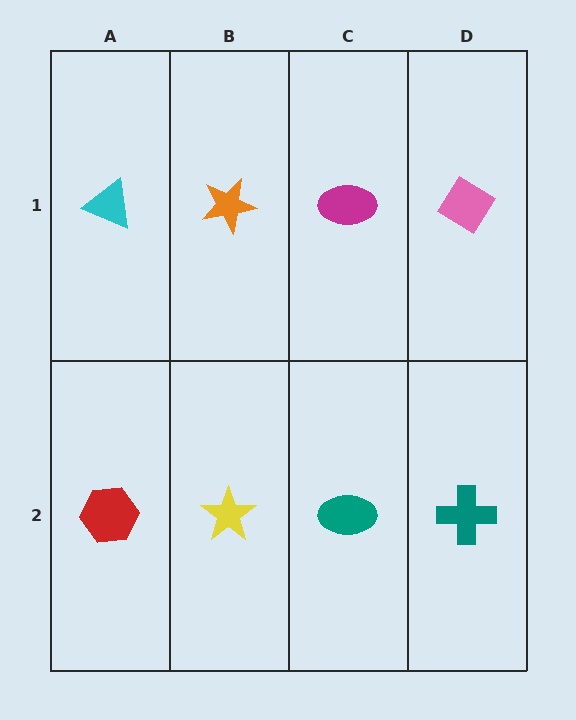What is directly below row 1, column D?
A teal cross.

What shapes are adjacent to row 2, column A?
A cyan triangle (row 1, column A), a yellow star (row 2, column B).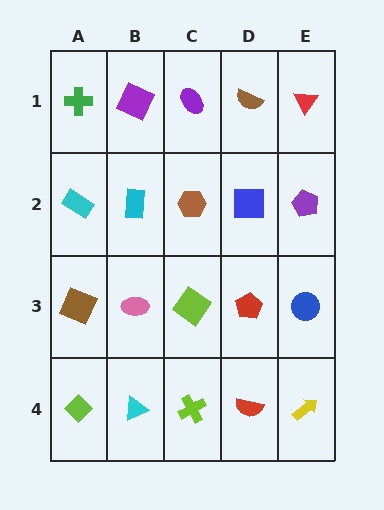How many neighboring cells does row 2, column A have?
3.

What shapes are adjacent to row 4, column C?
A lime diamond (row 3, column C), a cyan triangle (row 4, column B), a red semicircle (row 4, column D).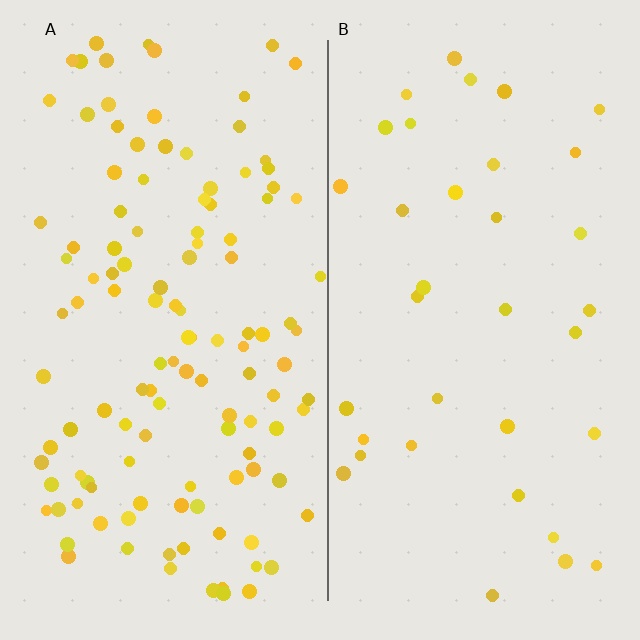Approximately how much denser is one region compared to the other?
Approximately 3.4× — region A over region B.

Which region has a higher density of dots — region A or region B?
A (the left).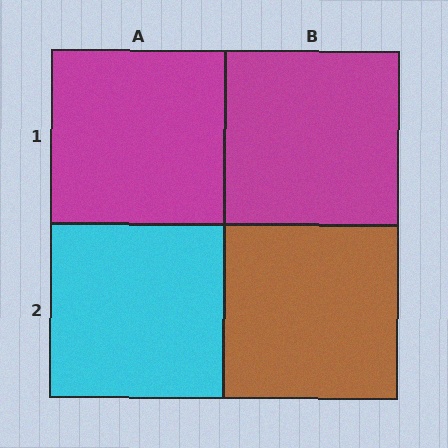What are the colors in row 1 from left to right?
Magenta, magenta.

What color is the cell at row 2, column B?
Brown.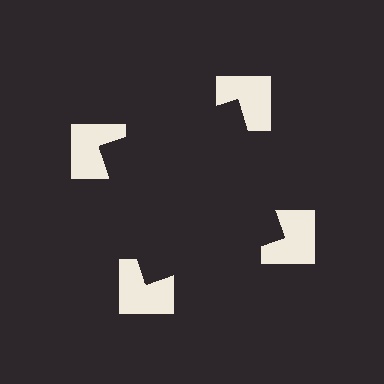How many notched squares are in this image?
There are 4 — one at each vertex of the illusory square.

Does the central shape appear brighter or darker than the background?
It typically appears slightly darker than the background, even though no actual brightness change is drawn.